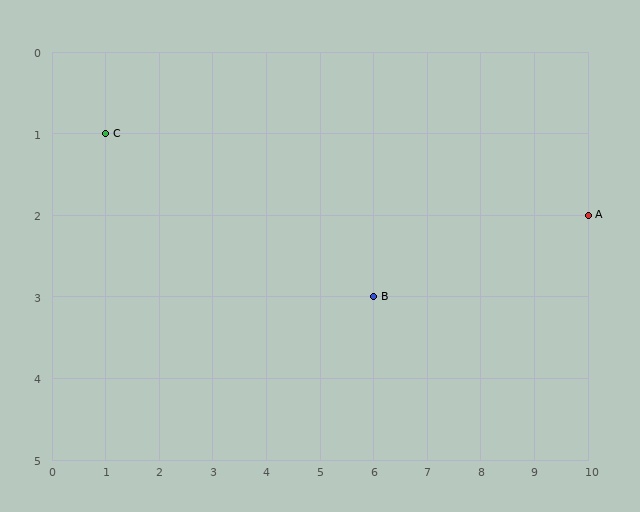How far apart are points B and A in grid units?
Points B and A are 4 columns and 1 row apart (about 4.1 grid units diagonally).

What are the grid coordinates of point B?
Point B is at grid coordinates (6, 3).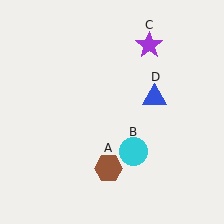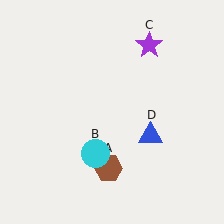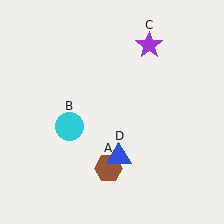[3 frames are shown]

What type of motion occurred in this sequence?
The cyan circle (object B), blue triangle (object D) rotated clockwise around the center of the scene.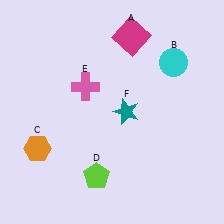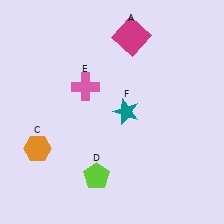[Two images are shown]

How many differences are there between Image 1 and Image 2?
There is 1 difference between the two images.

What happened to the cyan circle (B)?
The cyan circle (B) was removed in Image 2. It was in the top-right area of Image 1.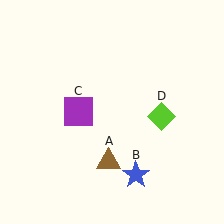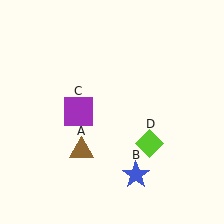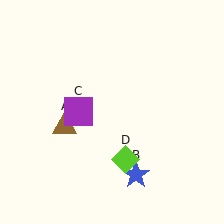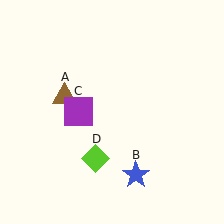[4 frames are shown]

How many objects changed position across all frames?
2 objects changed position: brown triangle (object A), lime diamond (object D).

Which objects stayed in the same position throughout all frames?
Blue star (object B) and purple square (object C) remained stationary.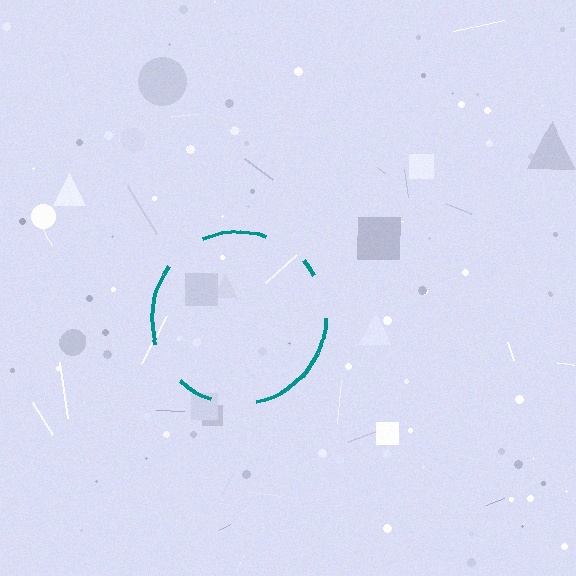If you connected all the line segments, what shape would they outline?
They would outline a circle.